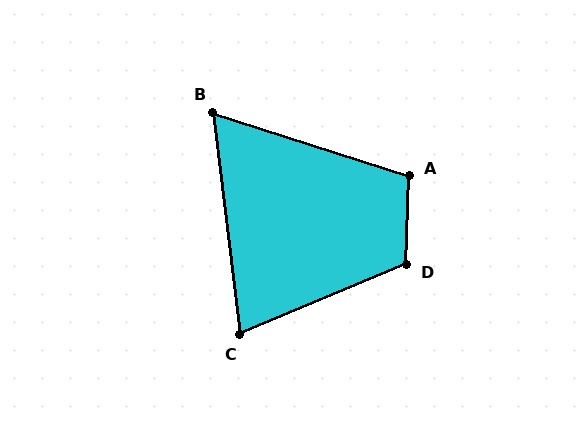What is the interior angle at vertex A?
Approximately 106 degrees (obtuse).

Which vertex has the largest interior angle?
D, at approximately 115 degrees.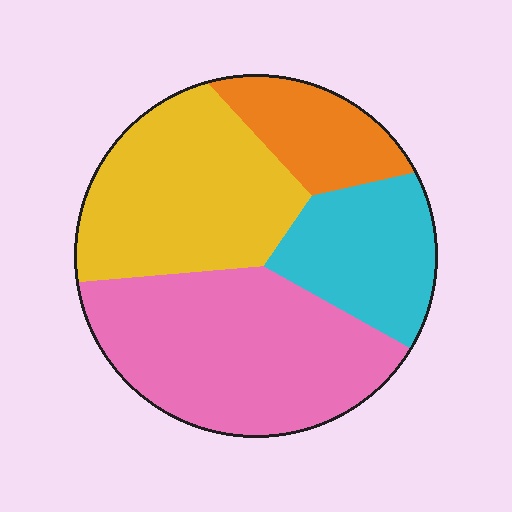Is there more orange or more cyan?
Cyan.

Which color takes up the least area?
Orange, at roughly 15%.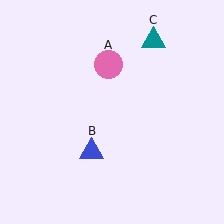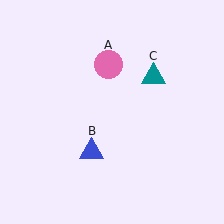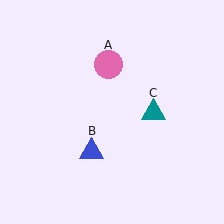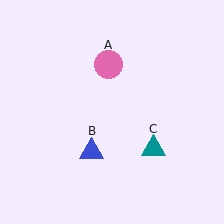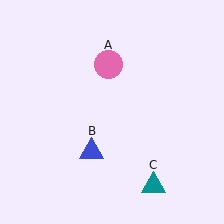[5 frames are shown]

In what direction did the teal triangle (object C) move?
The teal triangle (object C) moved down.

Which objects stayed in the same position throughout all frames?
Pink circle (object A) and blue triangle (object B) remained stationary.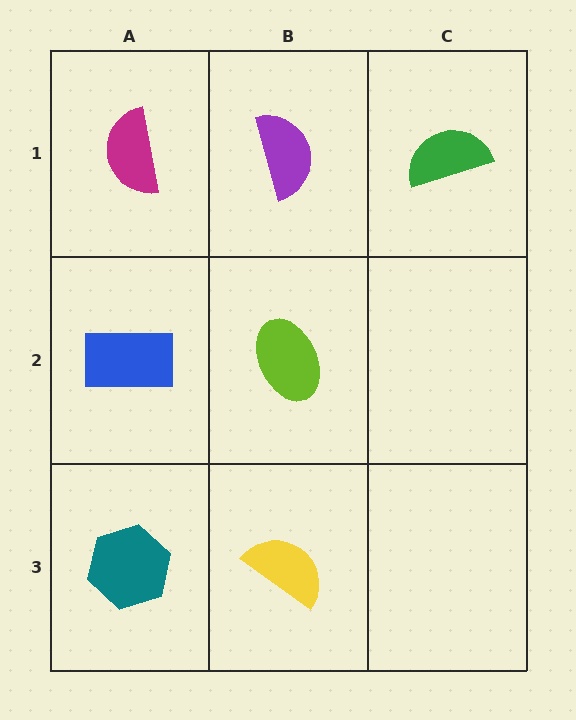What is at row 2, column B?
A lime ellipse.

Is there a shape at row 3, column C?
No, that cell is empty.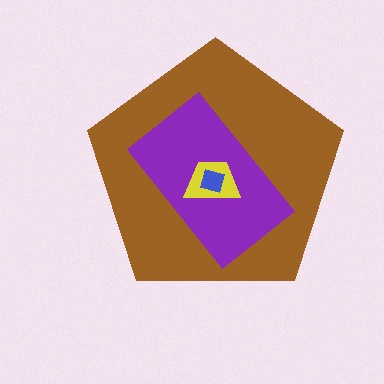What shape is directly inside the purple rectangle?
The yellow trapezoid.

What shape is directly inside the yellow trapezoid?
The blue square.